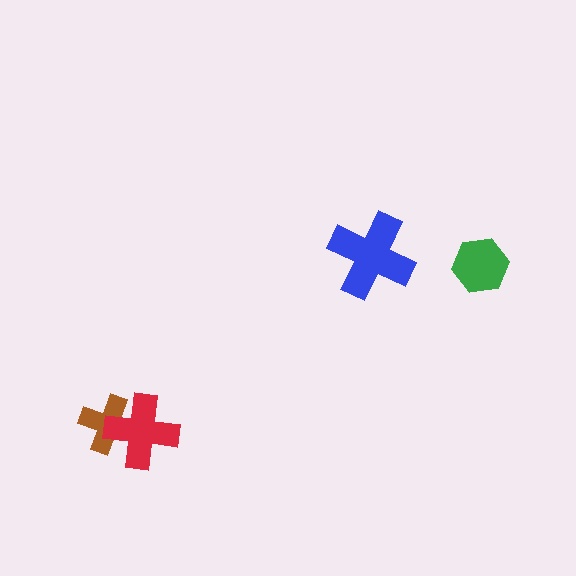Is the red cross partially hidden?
No, no other shape covers it.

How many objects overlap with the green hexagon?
0 objects overlap with the green hexagon.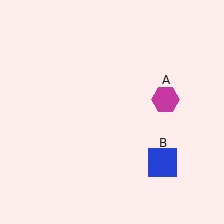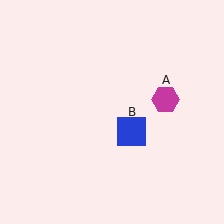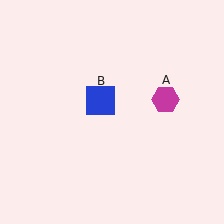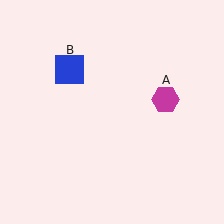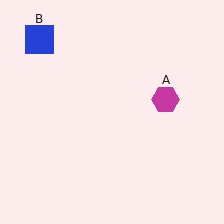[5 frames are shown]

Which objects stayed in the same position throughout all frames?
Magenta hexagon (object A) remained stationary.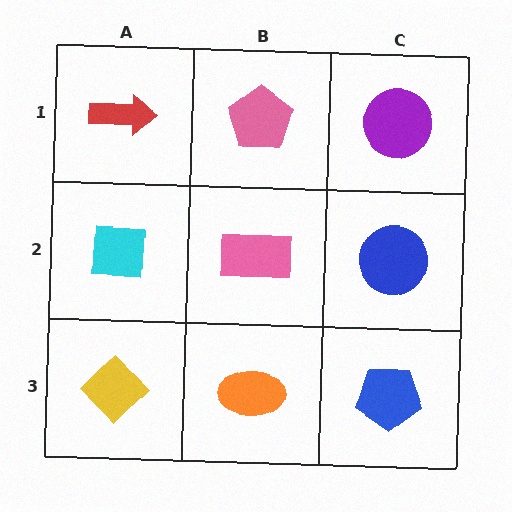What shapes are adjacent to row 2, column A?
A red arrow (row 1, column A), a yellow diamond (row 3, column A), a pink rectangle (row 2, column B).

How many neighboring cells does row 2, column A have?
3.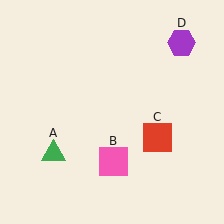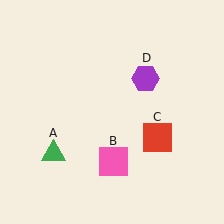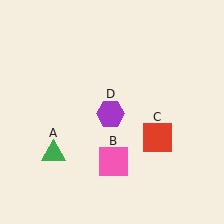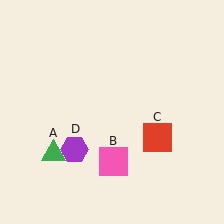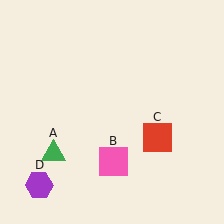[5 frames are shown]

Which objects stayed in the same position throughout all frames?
Green triangle (object A) and pink square (object B) and red square (object C) remained stationary.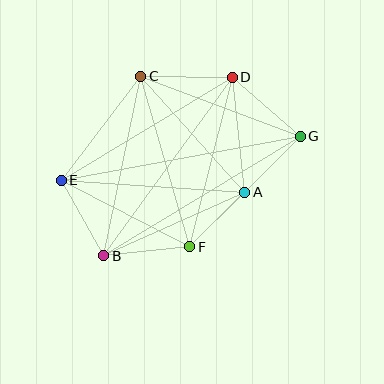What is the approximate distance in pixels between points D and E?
The distance between D and E is approximately 200 pixels.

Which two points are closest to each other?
Points A and F are closest to each other.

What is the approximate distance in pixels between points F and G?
The distance between F and G is approximately 156 pixels.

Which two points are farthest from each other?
Points E and G are farthest from each other.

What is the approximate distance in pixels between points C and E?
The distance between C and E is approximately 131 pixels.